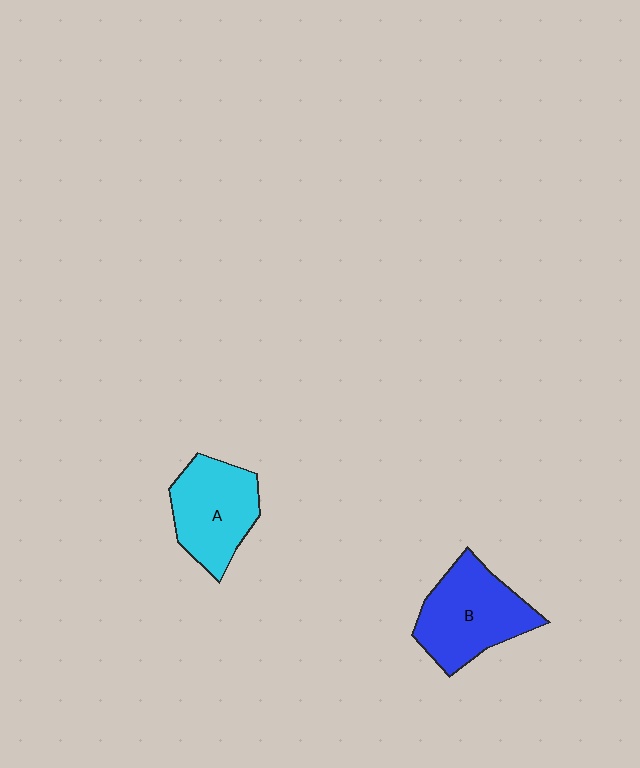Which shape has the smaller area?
Shape A (cyan).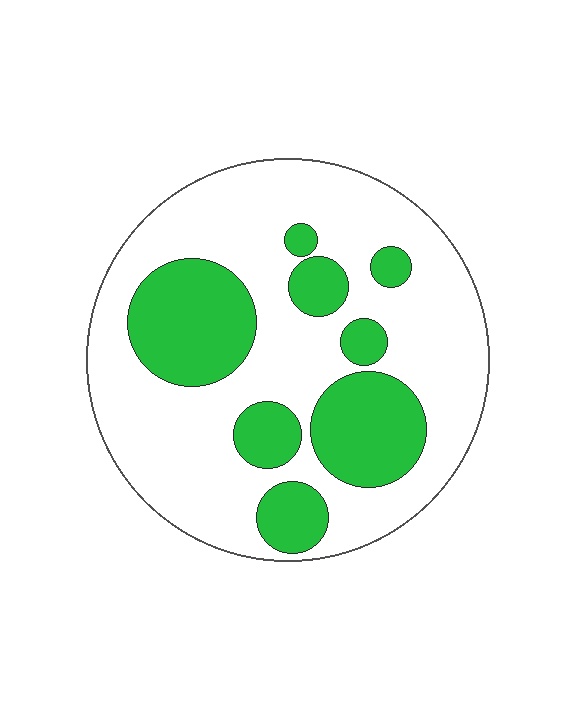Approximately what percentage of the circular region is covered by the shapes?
Approximately 30%.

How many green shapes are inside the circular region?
8.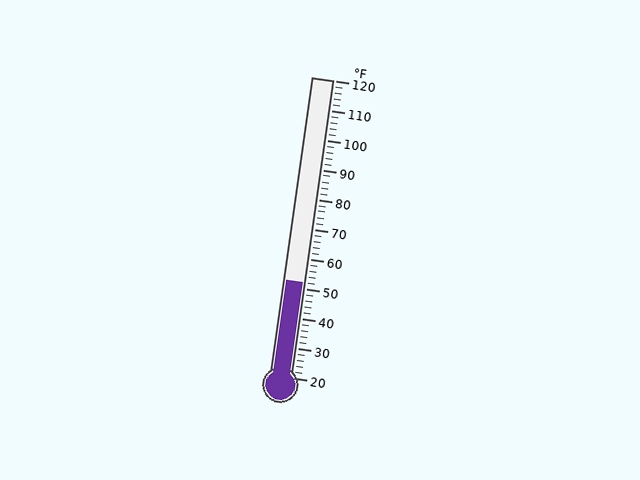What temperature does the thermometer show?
The thermometer shows approximately 52°F.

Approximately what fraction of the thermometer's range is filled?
The thermometer is filled to approximately 30% of its range.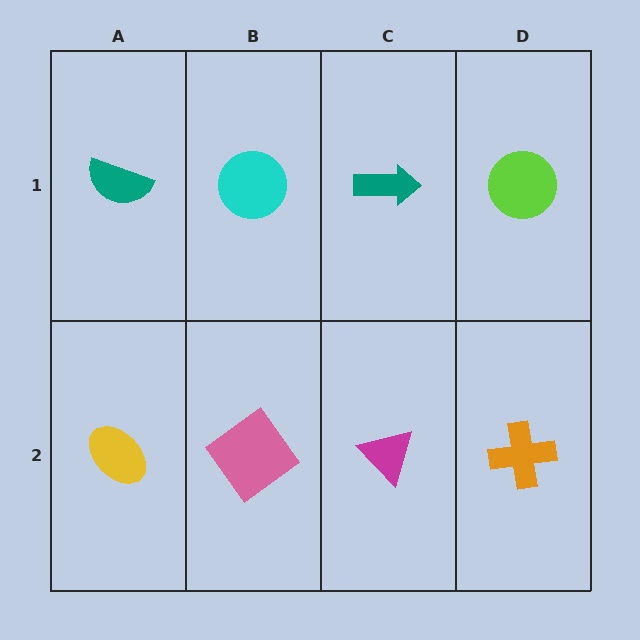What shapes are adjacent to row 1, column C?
A magenta triangle (row 2, column C), a cyan circle (row 1, column B), a lime circle (row 1, column D).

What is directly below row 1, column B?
A pink diamond.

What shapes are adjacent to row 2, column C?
A teal arrow (row 1, column C), a pink diamond (row 2, column B), an orange cross (row 2, column D).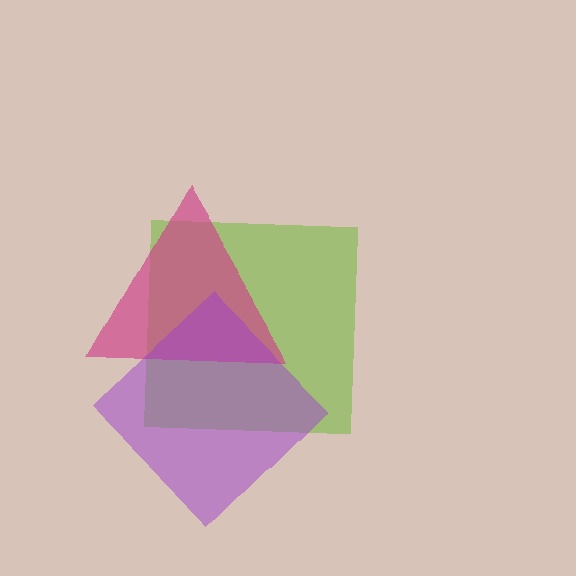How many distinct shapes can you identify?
There are 3 distinct shapes: a lime square, a magenta triangle, a purple diamond.